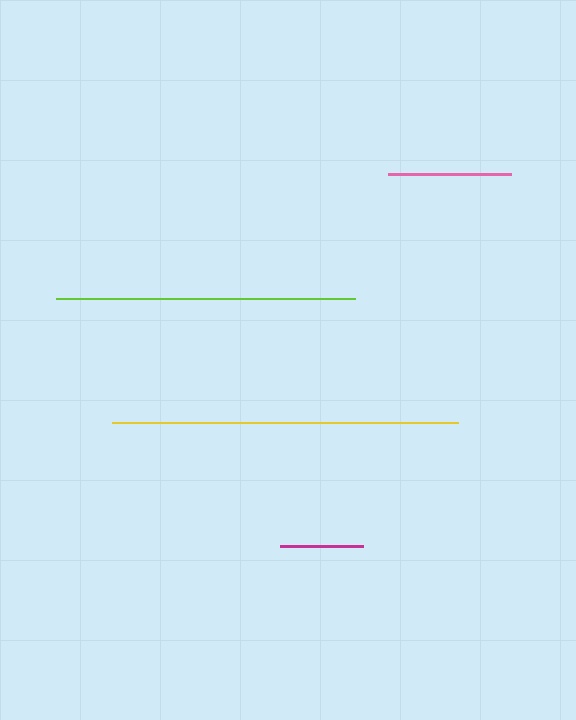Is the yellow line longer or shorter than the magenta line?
The yellow line is longer than the magenta line.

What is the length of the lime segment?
The lime segment is approximately 299 pixels long.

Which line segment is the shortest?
The magenta line is the shortest at approximately 83 pixels.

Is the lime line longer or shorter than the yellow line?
The yellow line is longer than the lime line.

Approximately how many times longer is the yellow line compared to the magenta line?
The yellow line is approximately 4.2 times the length of the magenta line.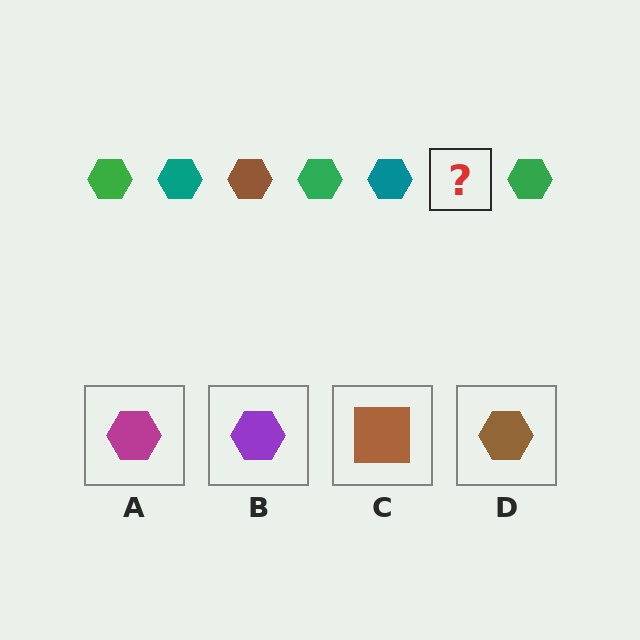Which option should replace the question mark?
Option D.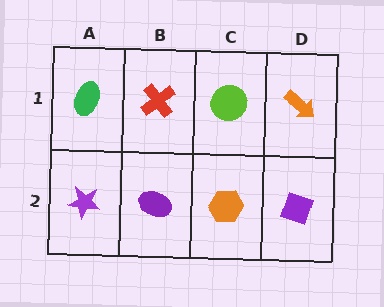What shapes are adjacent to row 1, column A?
A purple star (row 2, column A), a red cross (row 1, column B).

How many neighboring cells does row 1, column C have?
3.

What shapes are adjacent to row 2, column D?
An orange arrow (row 1, column D), an orange hexagon (row 2, column C).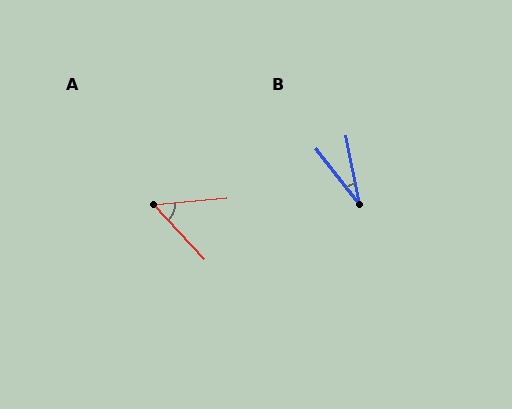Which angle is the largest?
A, at approximately 52 degrees.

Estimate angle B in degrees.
Approximately 27 degrees.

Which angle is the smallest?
B, at approximately 27 degrees.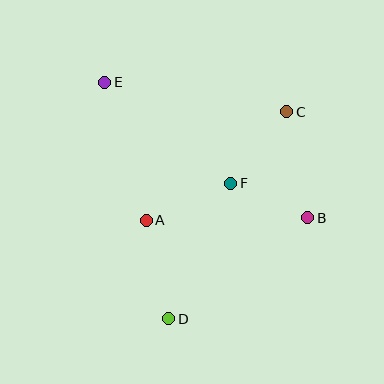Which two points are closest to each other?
Points B and F are closest to each other.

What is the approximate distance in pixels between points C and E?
The distance between C and E is approximately 184 pixels.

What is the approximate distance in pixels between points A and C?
The distance between A and C is approximately 177 pixels.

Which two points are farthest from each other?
Points D and E are farthest from each other.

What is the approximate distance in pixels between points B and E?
The distance between B and E is approximately 244 pixels.